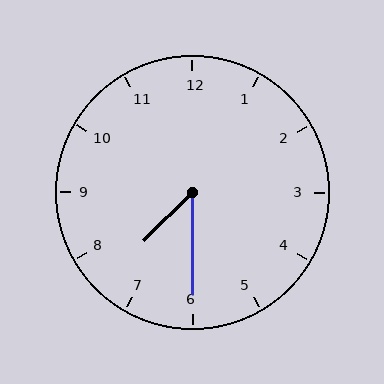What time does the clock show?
7:30.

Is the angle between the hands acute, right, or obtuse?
It is acute.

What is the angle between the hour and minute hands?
Approximately 45 degrees.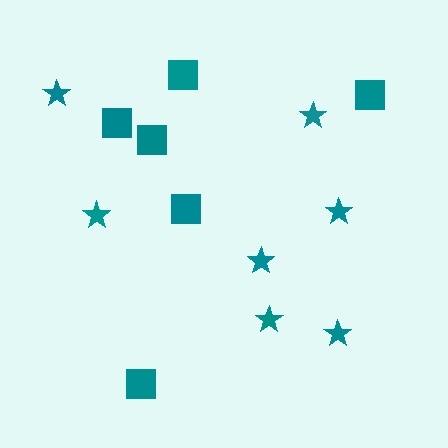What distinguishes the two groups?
There are 2 groups: one group of squares (6) and one group of stars (7).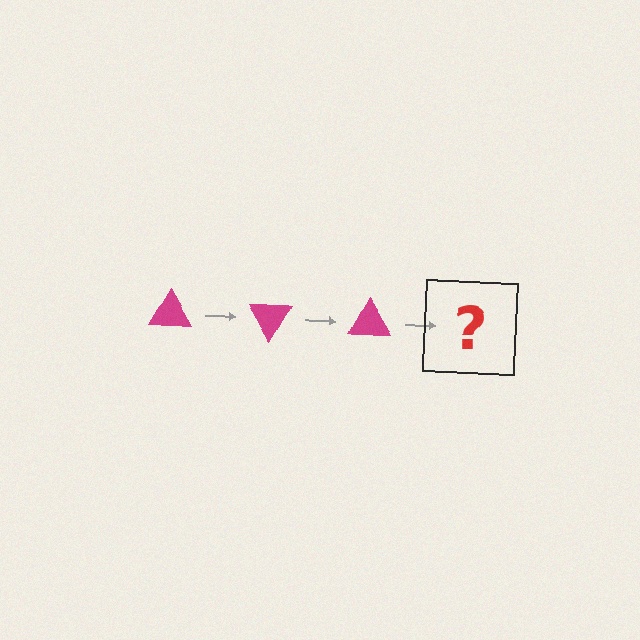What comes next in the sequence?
The next element should be a magenta triangle rotated 180 degrees.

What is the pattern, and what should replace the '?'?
The pattern is that the triangle rotates 60 degrees each step. The '?' should be a magenta triangle rotated 180 degrees.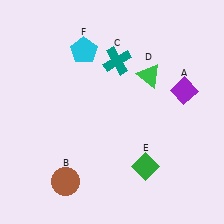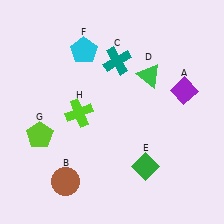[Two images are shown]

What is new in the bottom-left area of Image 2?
A lime pentagon (G) was added in the bottom-left area of Image 2.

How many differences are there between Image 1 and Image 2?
There are 2 differences between the two images.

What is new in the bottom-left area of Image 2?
A lime cross (H) was added in the bottom-left area of Image 2.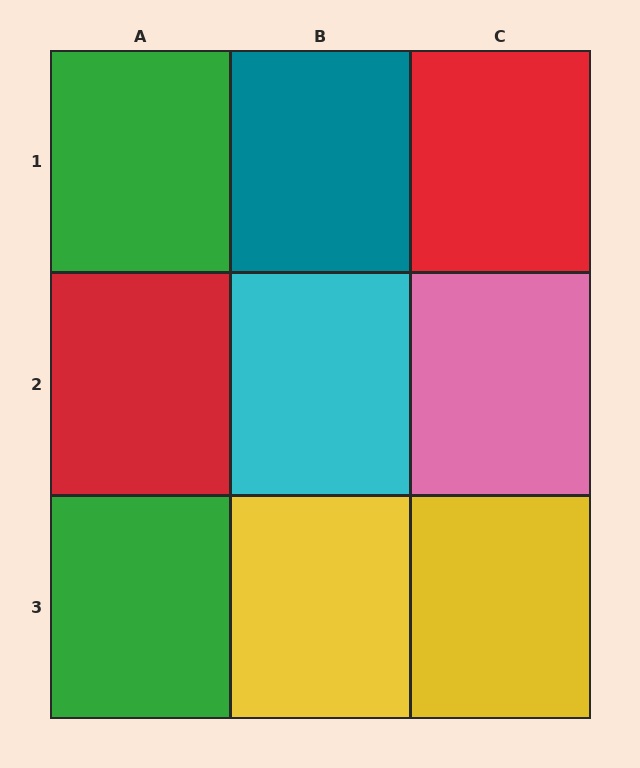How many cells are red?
2 cells are red.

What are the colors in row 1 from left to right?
Green, teal, red.